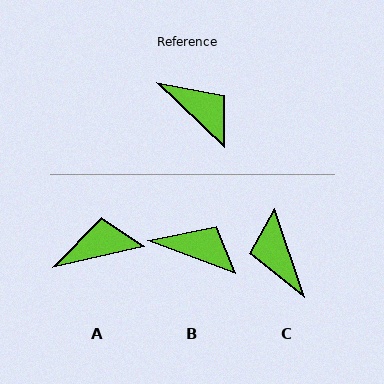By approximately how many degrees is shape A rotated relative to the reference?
Approximately 56 degrees counter-clockwise.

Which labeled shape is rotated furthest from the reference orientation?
C, about 152 degrees away.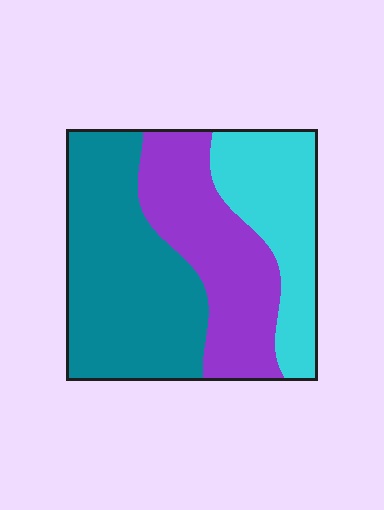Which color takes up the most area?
Teal, at roughly 45%.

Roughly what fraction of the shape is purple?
Purple takes up about one third (1/3) of the shape.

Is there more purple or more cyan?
Purple.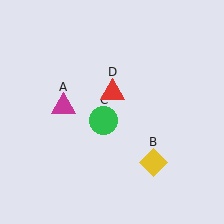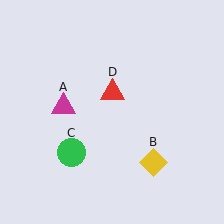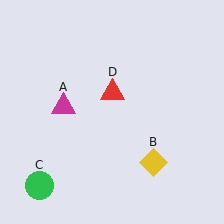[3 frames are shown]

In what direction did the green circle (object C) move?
The green circle (object C) moved down and to the left.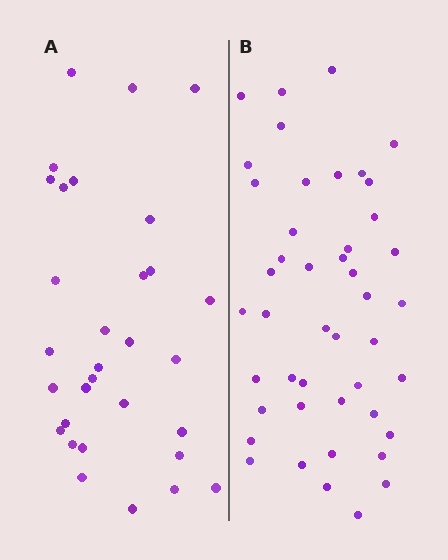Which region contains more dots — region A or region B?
Region B (the right region) has more dots.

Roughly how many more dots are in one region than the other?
Region B has approximately 15 more dots than region A.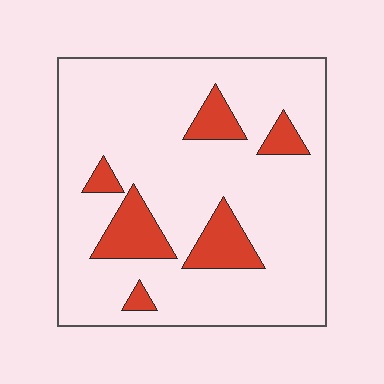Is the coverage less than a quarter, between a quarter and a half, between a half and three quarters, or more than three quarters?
Less than a quarter.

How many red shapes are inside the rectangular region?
6.